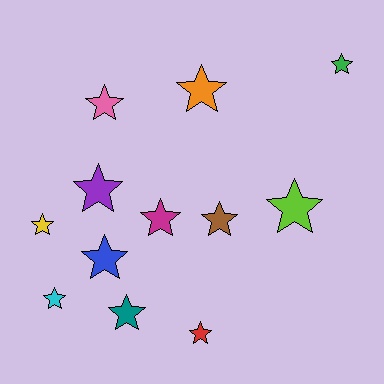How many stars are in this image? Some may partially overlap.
There are 12 stars.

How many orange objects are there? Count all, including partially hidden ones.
There is 1 orange object.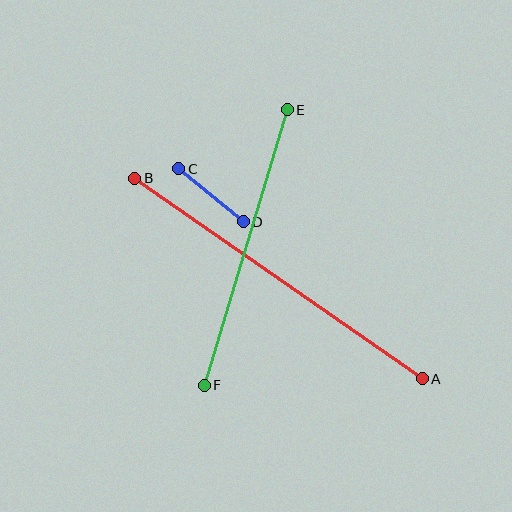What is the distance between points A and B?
The distance is approximately 351 pixels.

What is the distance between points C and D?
The distance is approximately 84 pixels.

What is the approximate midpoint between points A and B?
The midpoint is at approximately (279, 278) pixels.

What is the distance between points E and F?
The distance is approximately 288 pixels.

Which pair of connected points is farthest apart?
Points A and B are farthest apart.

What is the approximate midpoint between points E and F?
The midpoint is at approximately (246, 247) pixels.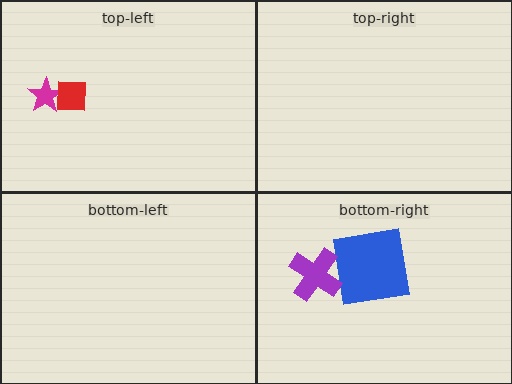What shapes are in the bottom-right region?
The blue square, the purple cross.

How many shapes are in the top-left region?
2.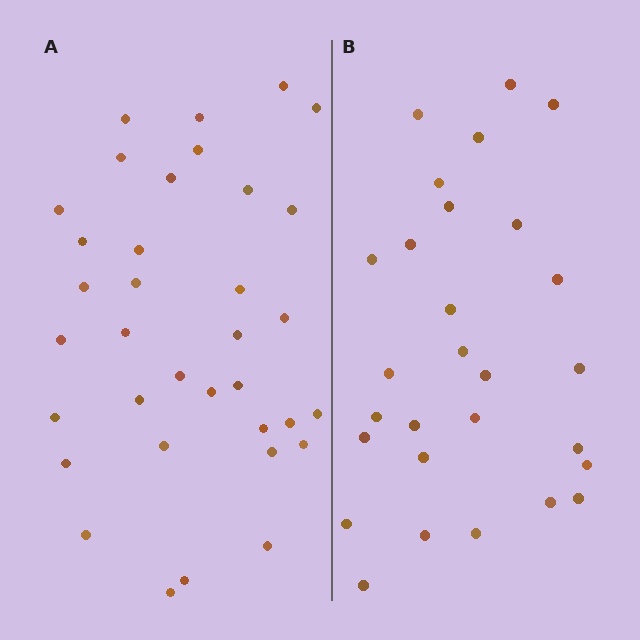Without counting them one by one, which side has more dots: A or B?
Region A (the left region) has more dots.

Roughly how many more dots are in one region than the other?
Region A has roughly 8 or so more dots than region B.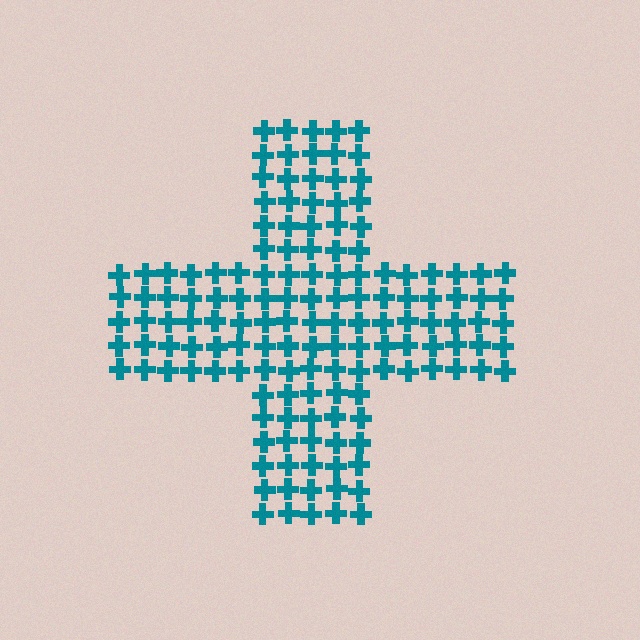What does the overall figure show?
The overall figure shows a cross.